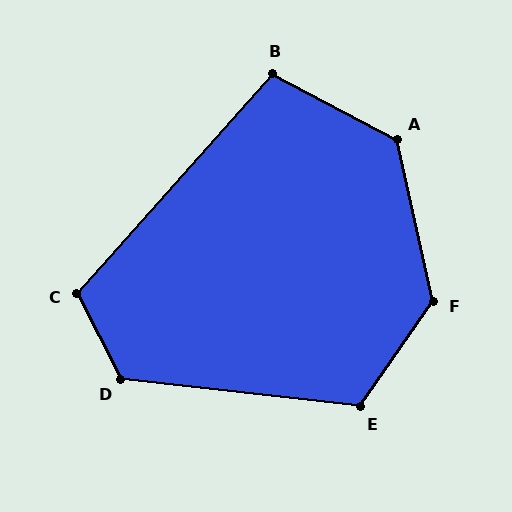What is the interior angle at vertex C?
Approximately 111 degrees (obtuse).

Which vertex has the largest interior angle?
F, at approximately 133 degrees.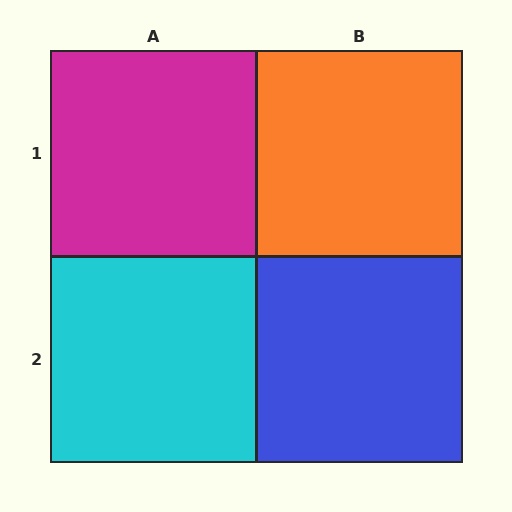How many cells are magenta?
1 cell is magenta.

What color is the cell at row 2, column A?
Cyan.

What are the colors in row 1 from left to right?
Magenta, orange.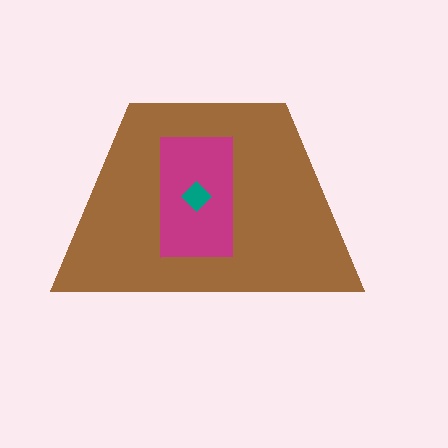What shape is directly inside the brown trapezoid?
The magenta rectangle.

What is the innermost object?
The teal diamond.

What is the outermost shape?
The brown trapezoid.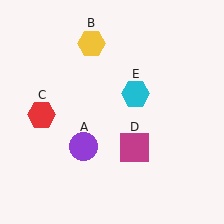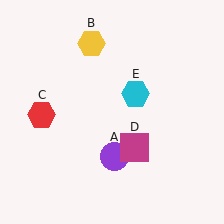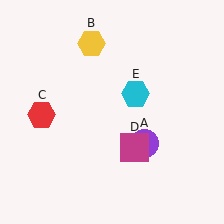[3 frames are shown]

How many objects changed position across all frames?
1 object changed position: purple circle (object A).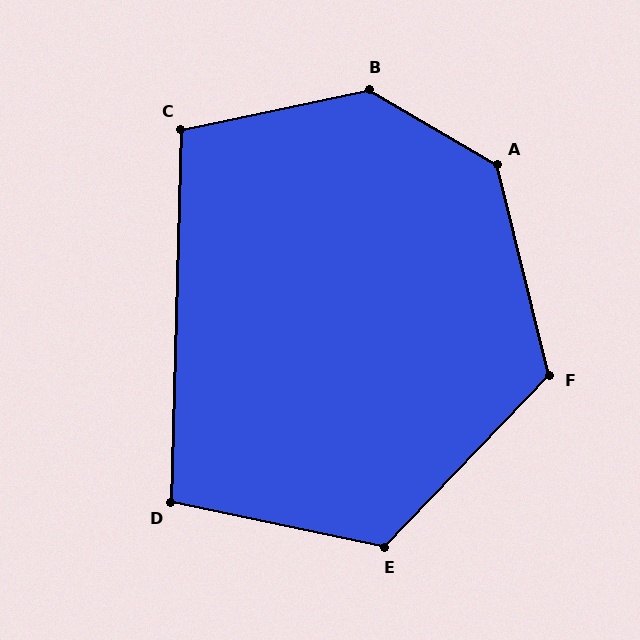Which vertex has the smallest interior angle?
D, at approximately 100 degrees.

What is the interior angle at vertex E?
Approximately 122 degrees (obtuse).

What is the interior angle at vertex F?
Approximately 122 degrees (obtuse).